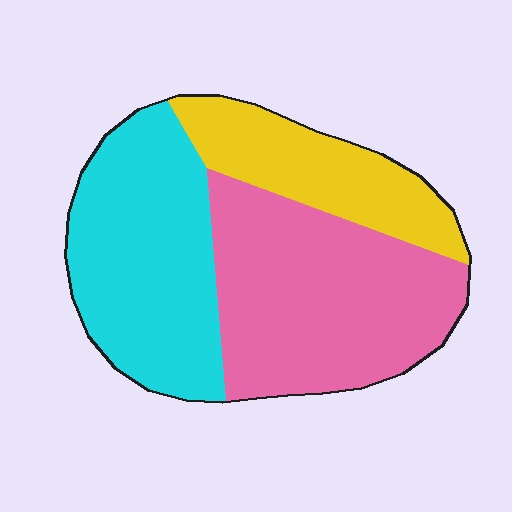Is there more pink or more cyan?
Pink.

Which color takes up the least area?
Yellow, at roughly 20%.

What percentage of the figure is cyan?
Cyan covers 36% of the figure.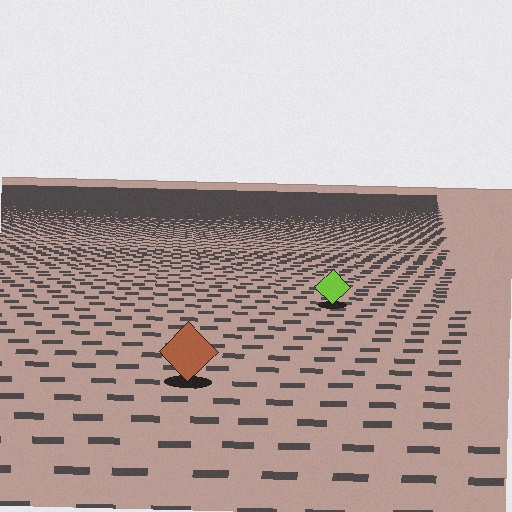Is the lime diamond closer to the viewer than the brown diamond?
No. The brown diamond is closer — you can tell from the texture gradient: the ground texture is coarser near it.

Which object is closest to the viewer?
The brown diamond is closest. The texture marks near it are larger and more spread out.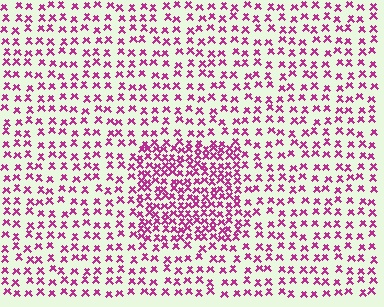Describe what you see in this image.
The image contains small magenta elements arranged at two different densities. A rectangle-shaped region is visible where the elements are more densely packed than the surrounding area.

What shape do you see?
I see a rectangle.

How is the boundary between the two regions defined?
The boundary is defined by a change in element density (approximately 2.0x ratio). All elements are the same color, size, and shape.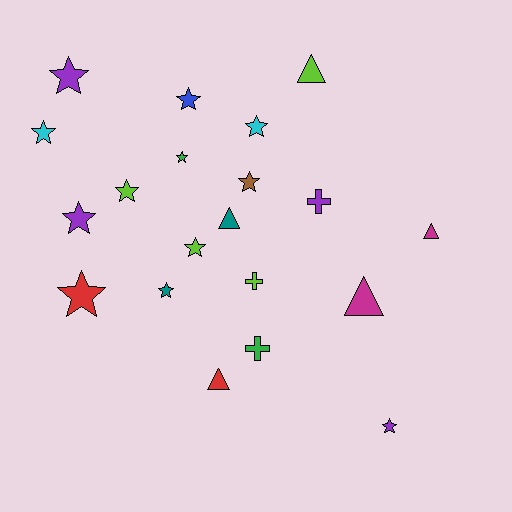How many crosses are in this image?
There are 3 crosses.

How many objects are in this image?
There are 20 objects.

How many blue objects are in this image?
There is 1 blue object.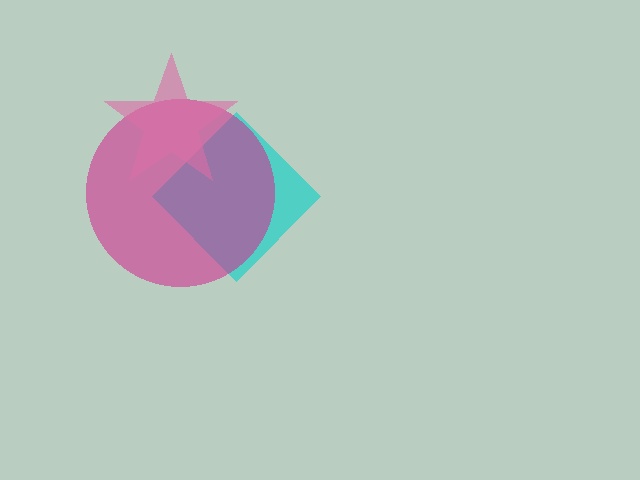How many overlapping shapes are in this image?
There are 3 overlapping shapes in the image.